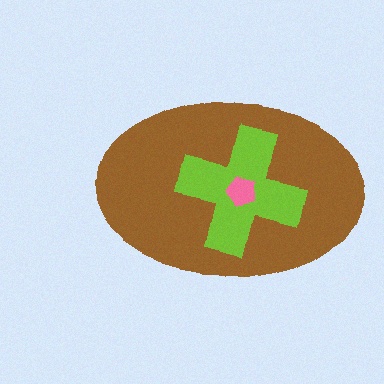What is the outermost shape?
The brown ellipse.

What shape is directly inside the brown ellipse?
The lime cross.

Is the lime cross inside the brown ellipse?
Yes.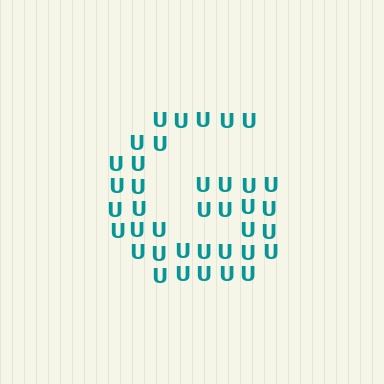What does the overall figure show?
The overall figure shows the letter G.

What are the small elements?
The small elements are letter U's.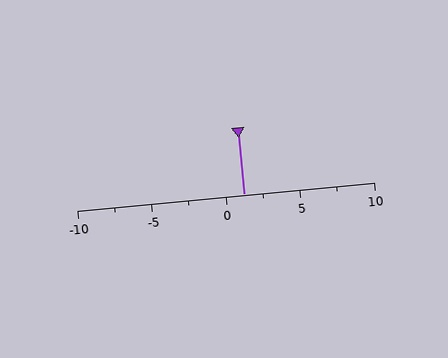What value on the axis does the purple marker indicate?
The marker indicates approximately 1.2.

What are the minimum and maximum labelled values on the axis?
The axis runs from -10 to 10.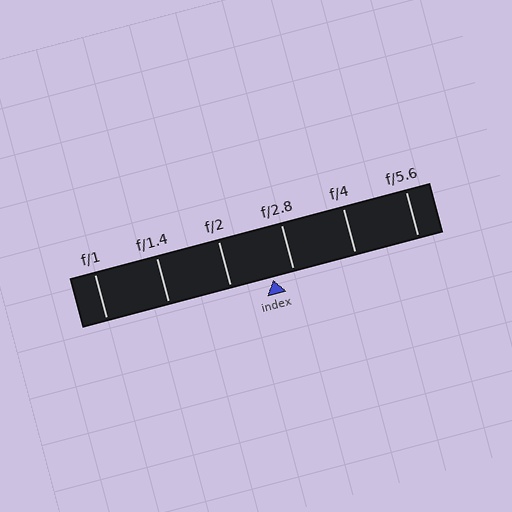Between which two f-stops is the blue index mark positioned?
The index mark is between f/2 and f/2.8.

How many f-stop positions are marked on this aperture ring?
There are 6 f-stop positions marked.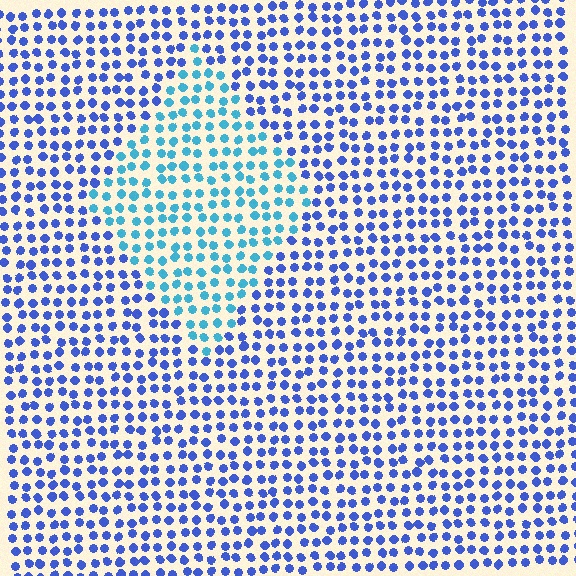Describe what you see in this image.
The image is filled with small blue elements in a uniform arrangement. A diamond-shaped region is visible where the elements are tinted to a slightly different hue, forming a subtle color boundary.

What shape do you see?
I see a diamond.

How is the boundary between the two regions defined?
The boundary is defined purely by a slight shift in hue (about 36 degrees). Spacing, size, and orientation are identical on both sides.